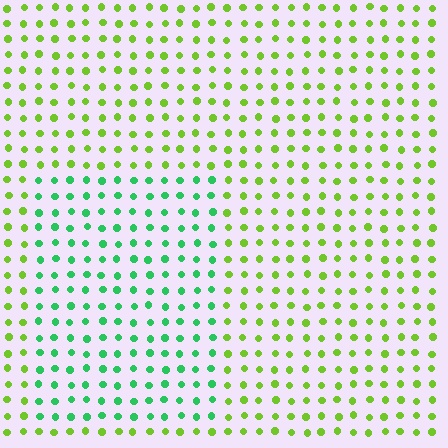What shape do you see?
I see a rectangle.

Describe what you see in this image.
The image is filled with small lime elements in a uniform arrangement. A rectangle-shaped region is visible where the elements are tinted to a slightly different hue, forming a subtle color boundary.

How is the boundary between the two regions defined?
The boundary is defined purely by a slight shift in hue (about 48 degrees). Spacing, size, and orientation are identical on both sides.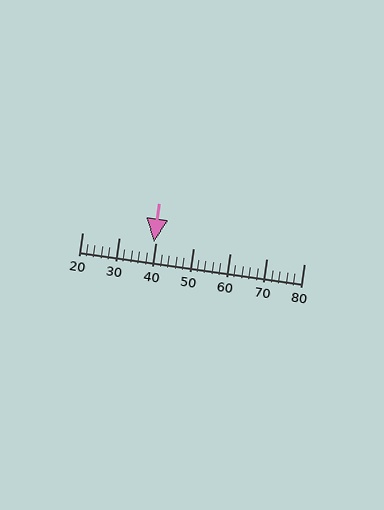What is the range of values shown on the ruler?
The ruler shows values from 20 to 80.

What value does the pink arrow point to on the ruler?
The pink arrow points to approximately 39.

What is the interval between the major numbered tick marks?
The major tick marks are spaced 10 units apart.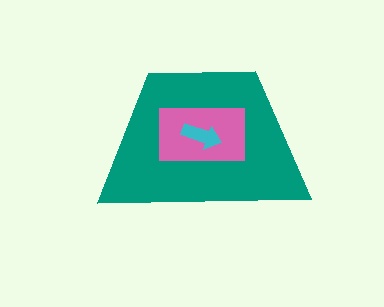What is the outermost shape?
The teal trapezoid.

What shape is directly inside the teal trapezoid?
The pink rectangle.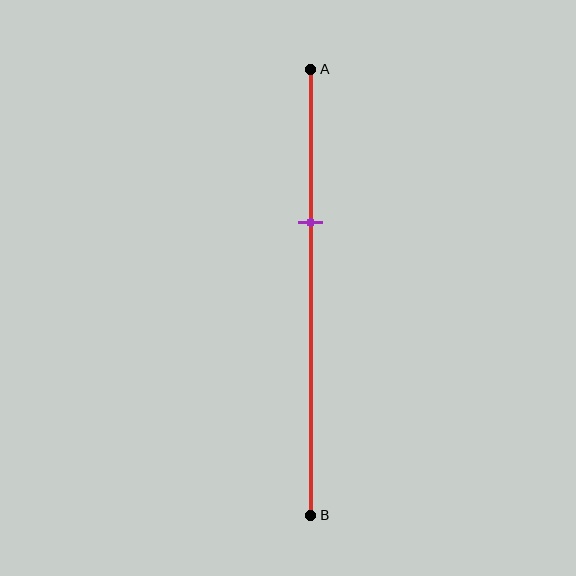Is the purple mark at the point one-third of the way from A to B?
Yes, the mark is approximately at the one-third point.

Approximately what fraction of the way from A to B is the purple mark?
The purple mark is approximately 35% of the way from A to B.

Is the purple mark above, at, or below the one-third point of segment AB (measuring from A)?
The purple mark is approximately at the one-third point of segment AB.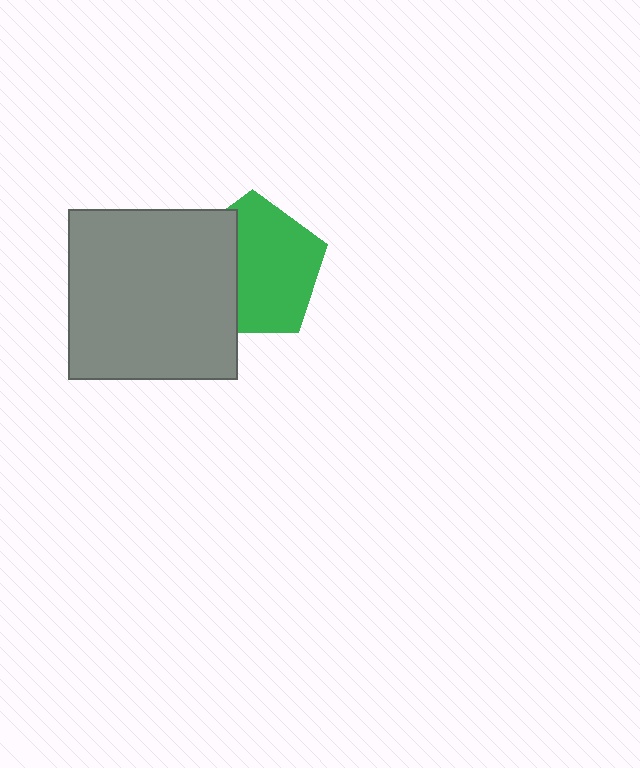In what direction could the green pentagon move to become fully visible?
The green pentagon could move right. That would shift it out from behind the gray square entirely.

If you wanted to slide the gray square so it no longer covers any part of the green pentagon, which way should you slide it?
Slide it left — that is the most direct way to separate the two shapes.